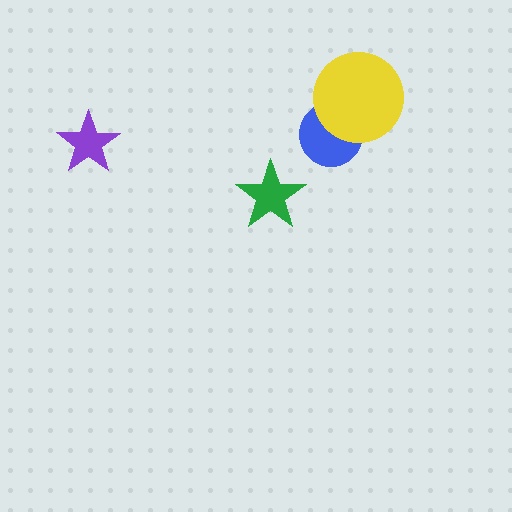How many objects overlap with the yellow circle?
1 object overlaps with the yellow circle.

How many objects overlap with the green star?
0 objects overlap with the green star.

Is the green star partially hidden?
No, no other shape covers it.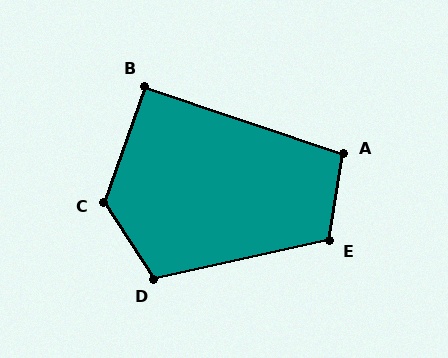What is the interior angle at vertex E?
Approximately 111 degrees (obtuse).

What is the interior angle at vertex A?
Approximately 100 degrees (obtuse).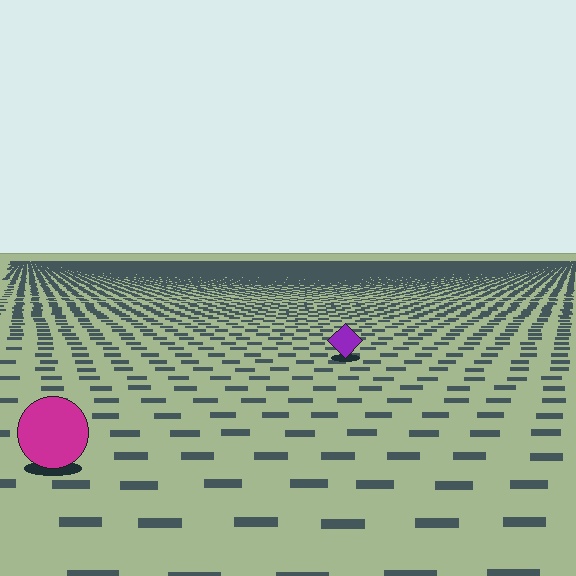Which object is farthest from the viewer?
The purple diamond is farthest from the viewer. It appears smaller and the ground texture around it is denser.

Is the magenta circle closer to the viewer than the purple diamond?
Yes. The magenta circle is closer — you can tell from the texture gradient: the ground texture is coarser near it.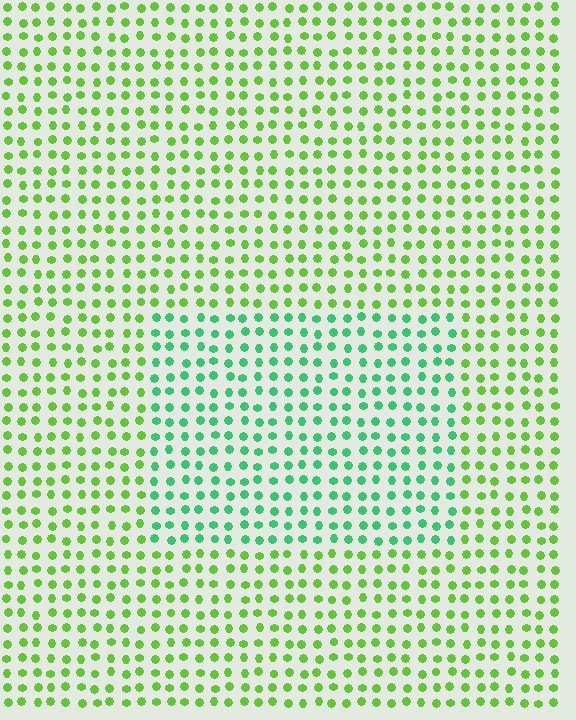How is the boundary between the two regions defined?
The boundary is defined purely by a slight shift in hue (about 45 degrees). Spacing, size, and orientation are identical on both sides.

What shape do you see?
I see a rectangle.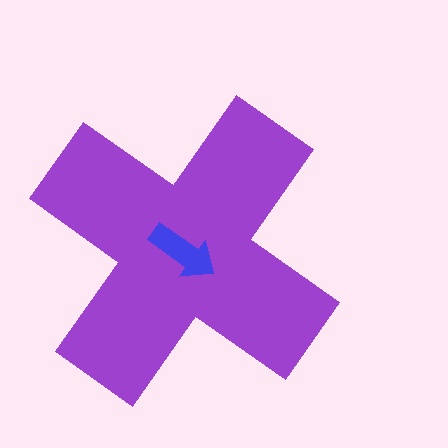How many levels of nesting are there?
2.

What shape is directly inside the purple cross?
The blue arrow.